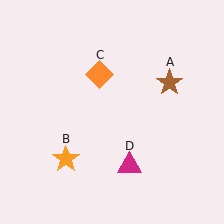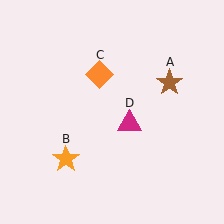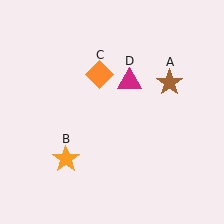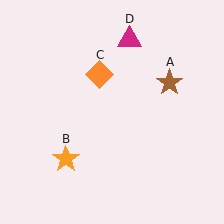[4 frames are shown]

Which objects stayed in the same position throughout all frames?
Brown star (object A) and orange star (object B) and orange diamond (object C) remained stationary.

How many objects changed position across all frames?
1 object changed position: magenta triangle (object D).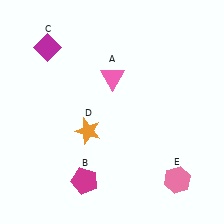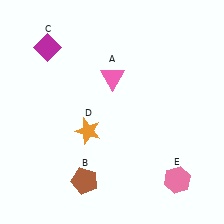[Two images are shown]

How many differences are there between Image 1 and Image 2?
There is 1 difference between the two images.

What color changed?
The pentagon (B) changed from magenta in Image 1 to brown in Image 2.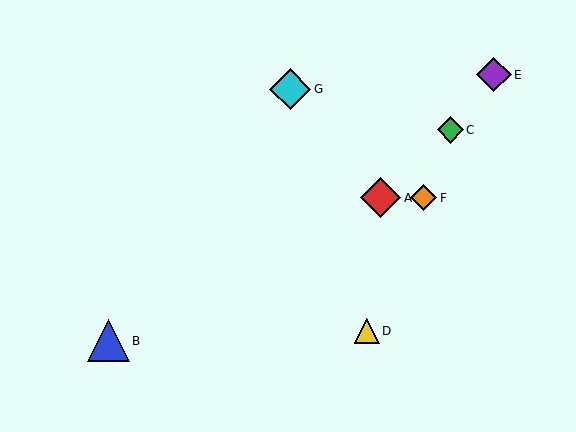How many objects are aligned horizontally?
2 objects (A, F) are aligned horizontally.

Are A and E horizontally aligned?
No, A is at y≈198 and E is at y≈75.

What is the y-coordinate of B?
Object B is at y≈341.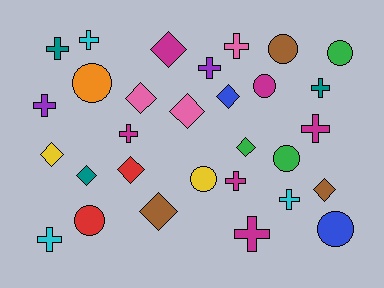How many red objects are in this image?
There are 2 red objects.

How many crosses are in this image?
There are 12 crosses.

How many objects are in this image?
There are 30 objects.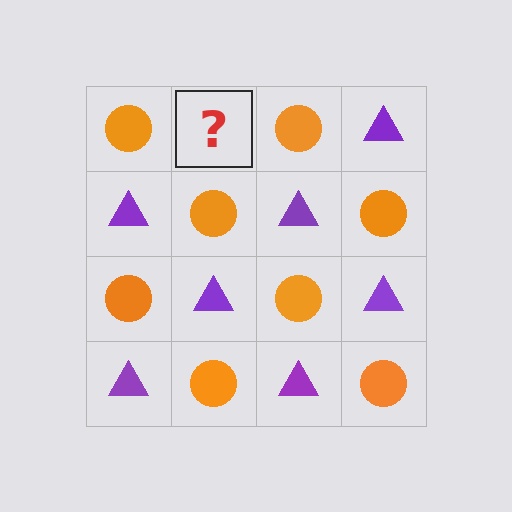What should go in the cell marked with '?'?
The missing cell should contain a purple triangle.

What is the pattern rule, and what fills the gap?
The rule is that it alternates orange circle and purple triangle in a checkerboard pattern. The gap should be filled with a purple triangle.